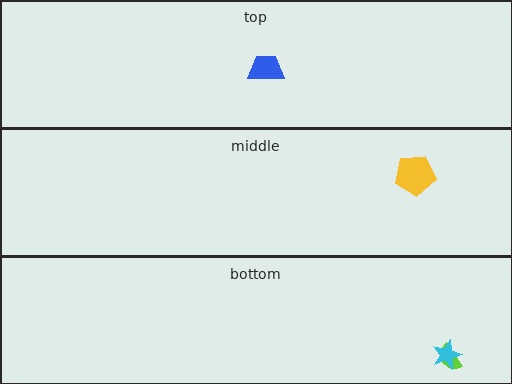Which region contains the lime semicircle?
The bottom region.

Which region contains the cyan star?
The bottom region.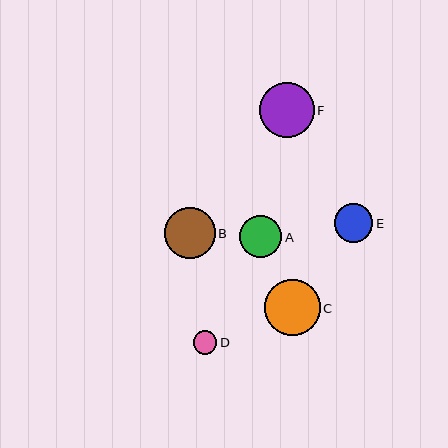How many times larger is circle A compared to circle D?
Circle A is approximately 1.8 times the size of circle D.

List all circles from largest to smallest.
From largest to smallest: C, F, B, A, E, D.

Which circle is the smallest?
Circle D is the smallest with a size of approximately 23 pixels.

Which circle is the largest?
Circle C is the largest with a size of approximately 55 pixels.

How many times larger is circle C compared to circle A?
Circle C is approximately 1.3 times the size of circle A.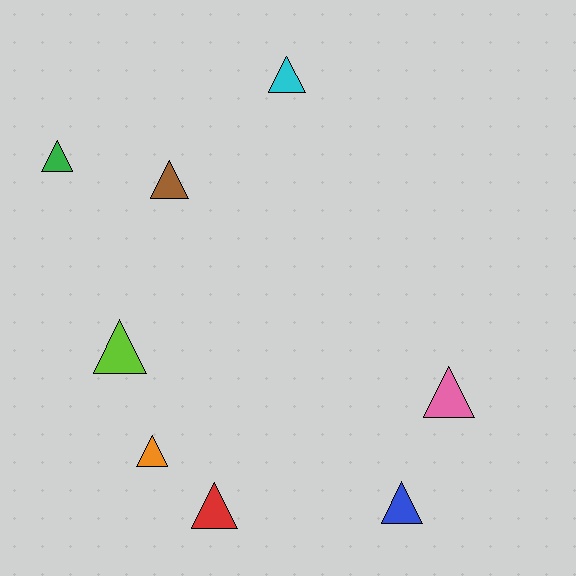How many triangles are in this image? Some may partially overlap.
There are 8 triangles.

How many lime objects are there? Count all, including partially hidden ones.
There is 1 lime object.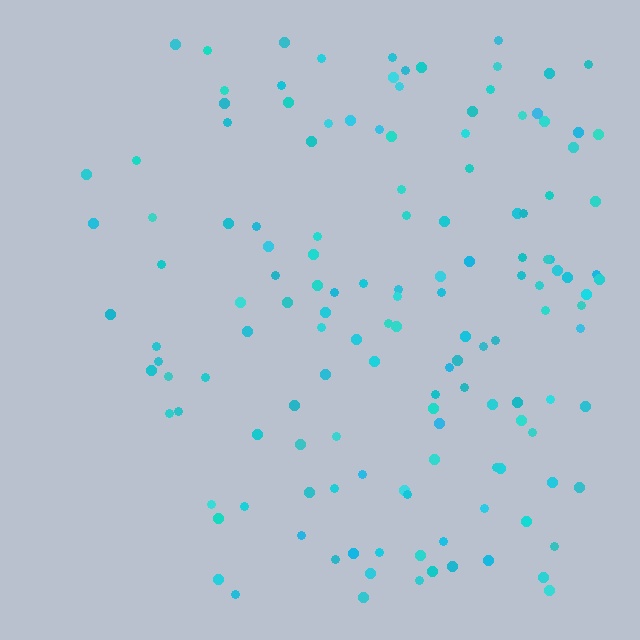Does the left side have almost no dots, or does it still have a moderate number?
Still a moderate number, just noticeably fewer than the right.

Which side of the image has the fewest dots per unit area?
The left.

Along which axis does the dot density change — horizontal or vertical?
Horizontal.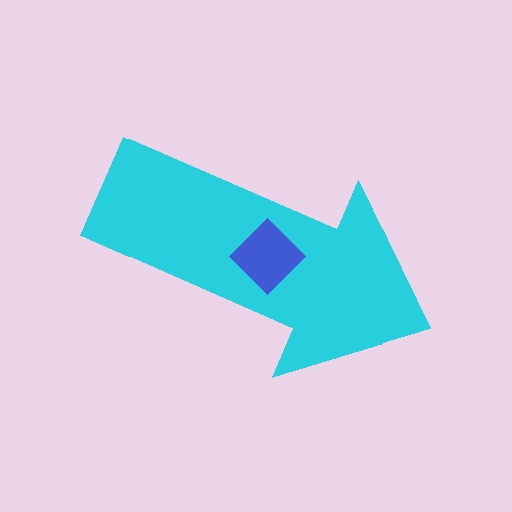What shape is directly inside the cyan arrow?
The blue diamond.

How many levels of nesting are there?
2.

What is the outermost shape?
The cyan arrow.